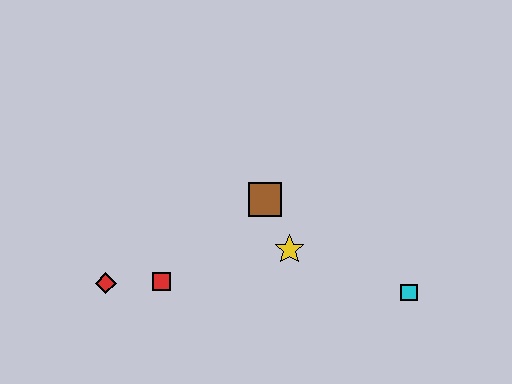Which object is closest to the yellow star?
The brown square is closest to the yellow star.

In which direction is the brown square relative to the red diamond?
The brown square is to the right of the red diamond.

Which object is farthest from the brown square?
The red diamond is farthest from the brown square.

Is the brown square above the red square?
Yes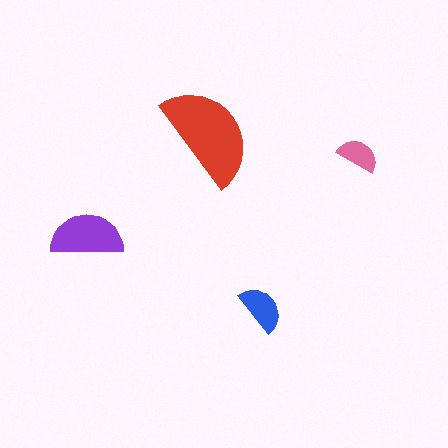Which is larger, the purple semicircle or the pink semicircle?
The purple one.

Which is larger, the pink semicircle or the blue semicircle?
The blue one.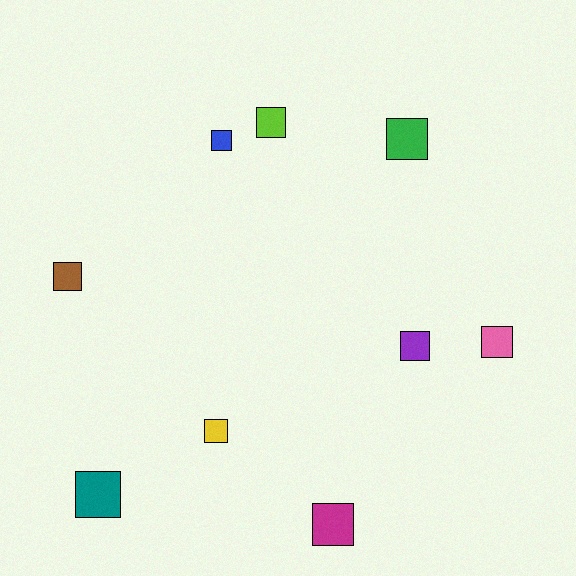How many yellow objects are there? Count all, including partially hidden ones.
There is 1 yellow object.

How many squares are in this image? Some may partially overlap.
There are 9 squares.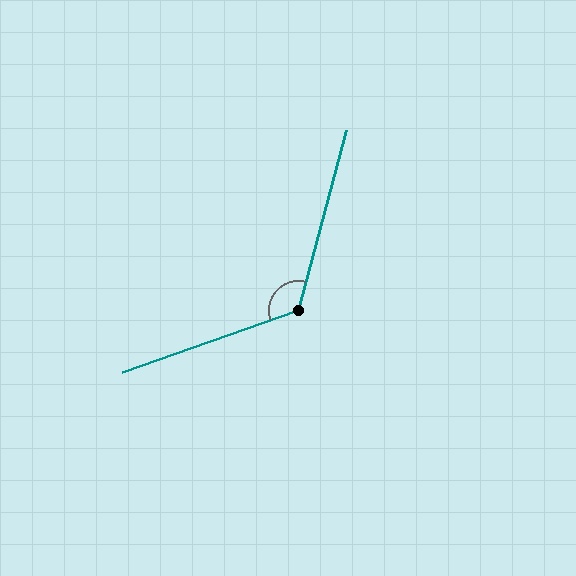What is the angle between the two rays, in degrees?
Approximately 124 degrees.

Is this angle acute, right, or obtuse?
It is obtuse.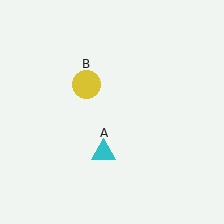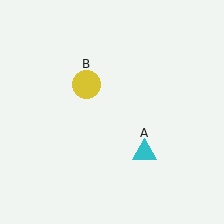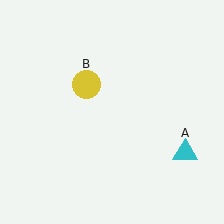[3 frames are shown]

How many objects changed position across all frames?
1 object changed position: cyan triangle (object A).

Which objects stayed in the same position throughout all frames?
Yellow circle (object B) remained stationary.